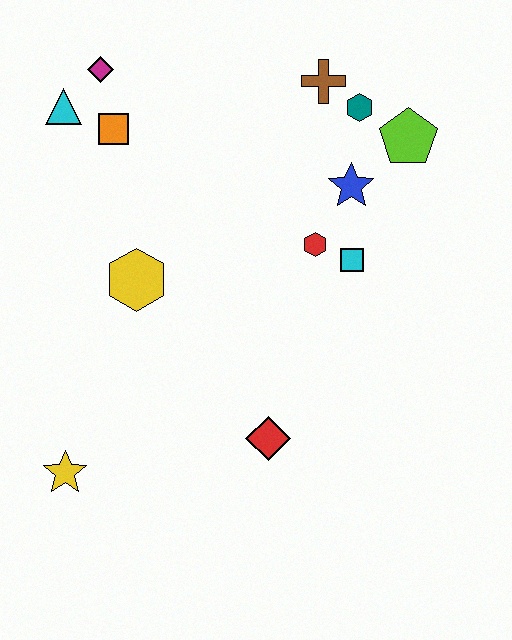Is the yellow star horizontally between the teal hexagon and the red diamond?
No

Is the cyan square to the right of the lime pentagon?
No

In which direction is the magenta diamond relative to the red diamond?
The magenta diamond is above the red diamond.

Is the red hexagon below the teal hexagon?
Yes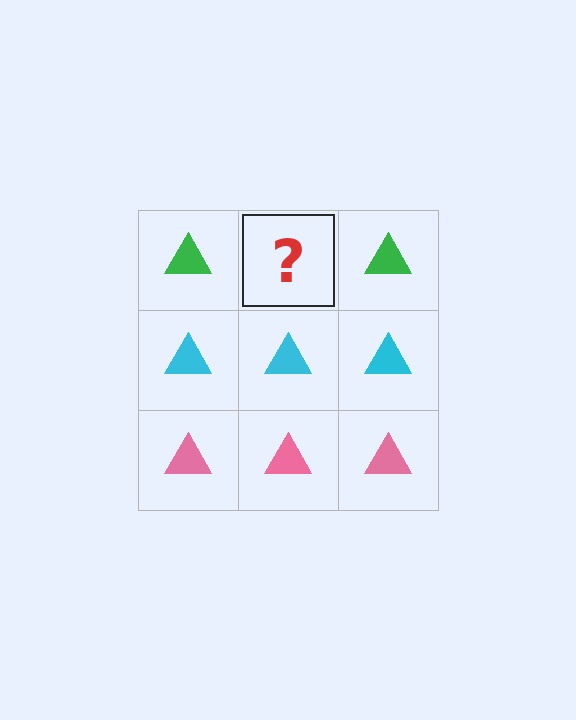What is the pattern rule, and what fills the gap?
The rule is that each row has a consistent color. The gap should be filled with a green triangle.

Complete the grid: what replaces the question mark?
The question mark should be replaced with a green triangle.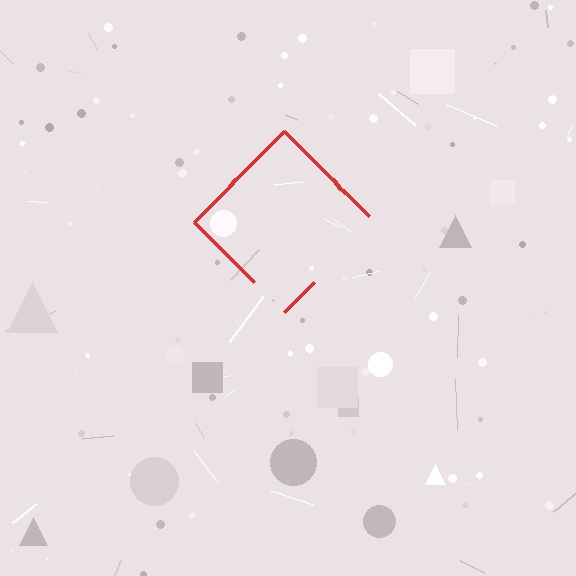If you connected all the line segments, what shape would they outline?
They would outline a diamond.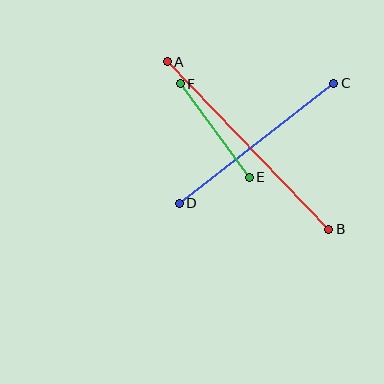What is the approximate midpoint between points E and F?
The midpoint is at approximately (215, 131) pixels.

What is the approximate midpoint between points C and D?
The midpoint is at approximately (257, 143) pixels.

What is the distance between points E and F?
The distance is approximately 116 pixels.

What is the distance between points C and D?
The distance is approximately 196 pixels.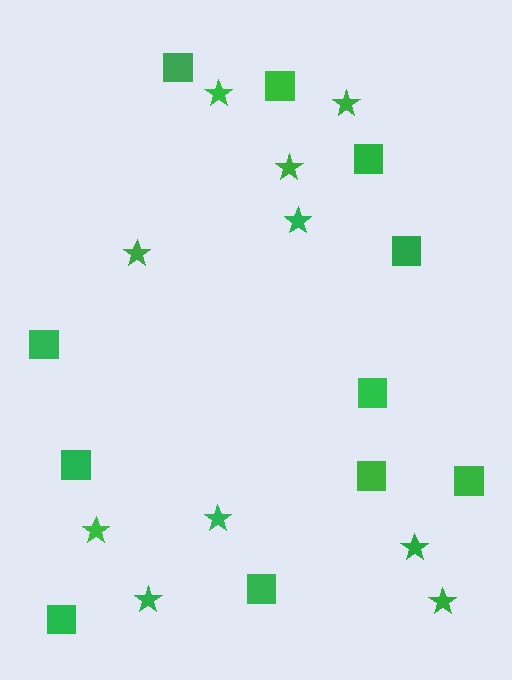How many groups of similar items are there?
There are 2 groups: one group of stars (10) and one group of squares (11).